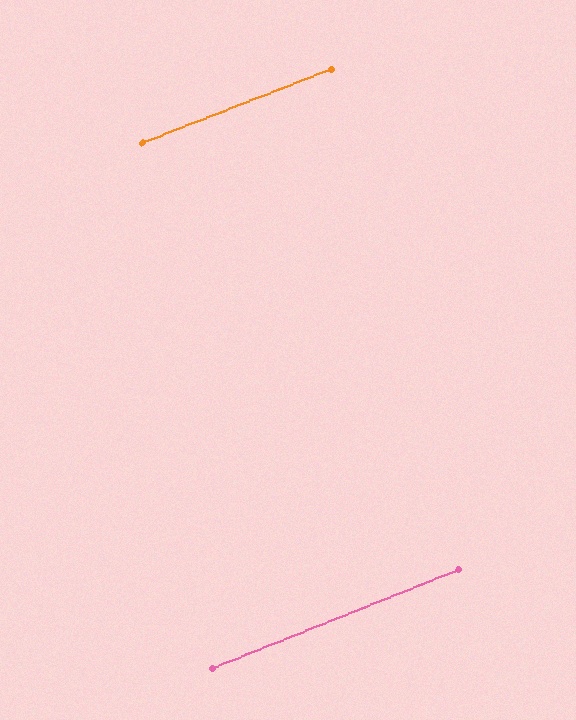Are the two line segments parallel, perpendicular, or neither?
Parallel — their directions differ by only 0.8°.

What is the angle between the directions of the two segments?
Approximately 1 degree.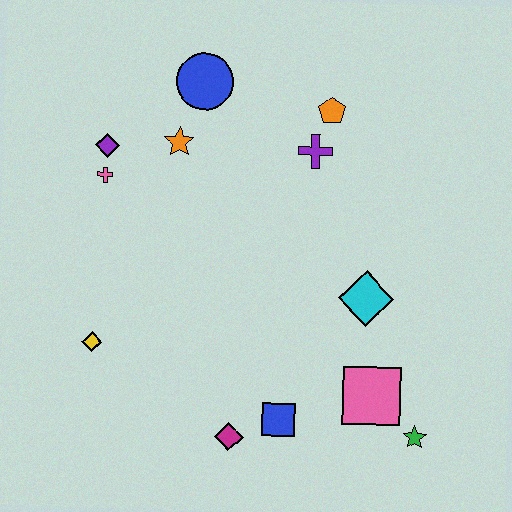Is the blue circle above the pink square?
Yes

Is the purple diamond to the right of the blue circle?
No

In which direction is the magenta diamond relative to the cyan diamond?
The magenta diamond is below the cyan diamond.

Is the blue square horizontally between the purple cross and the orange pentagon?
No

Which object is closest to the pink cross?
The purple diamond is closest to the pink cross.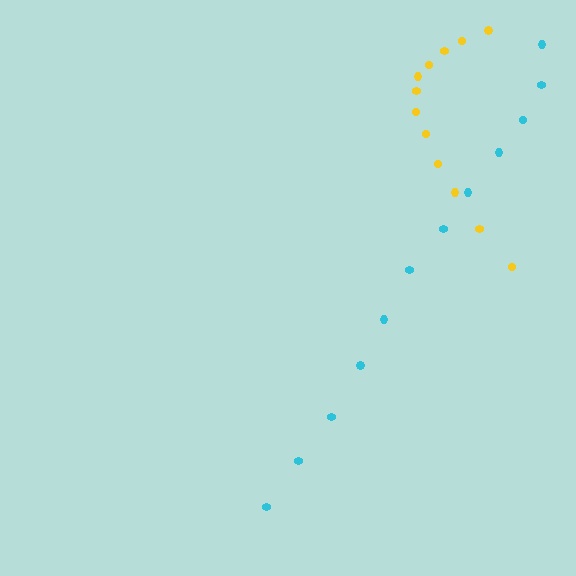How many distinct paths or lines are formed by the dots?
There are 2 distinct paths.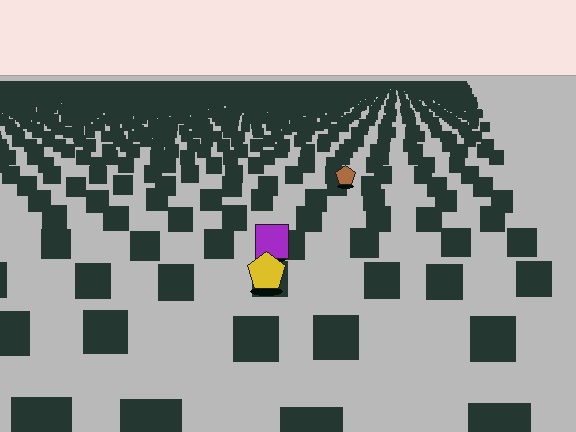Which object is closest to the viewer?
The yellow pentagon is closest. The texture marks near it are larger and more spread out.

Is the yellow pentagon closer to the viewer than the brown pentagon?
Yes. The yellow pentagon is closer — you can tell from the texture gradient: the ground texture is coarser near it.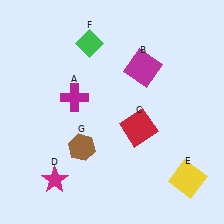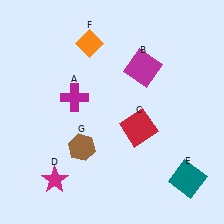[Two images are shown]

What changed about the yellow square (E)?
In Image 1, E is yellow. In Image 2, it changed to teal.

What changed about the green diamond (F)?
In Image 1, F is green. In Image 2, it changed to orange.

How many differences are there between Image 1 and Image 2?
There are 2 differences between the two images.